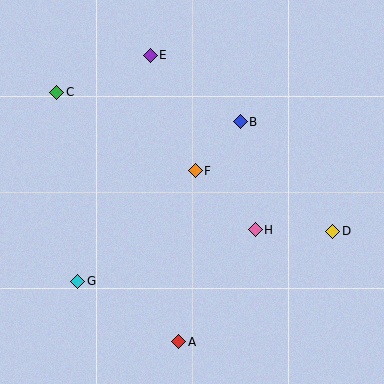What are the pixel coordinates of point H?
Point H is at (255, 230).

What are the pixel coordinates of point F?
Point F is at (195, 171).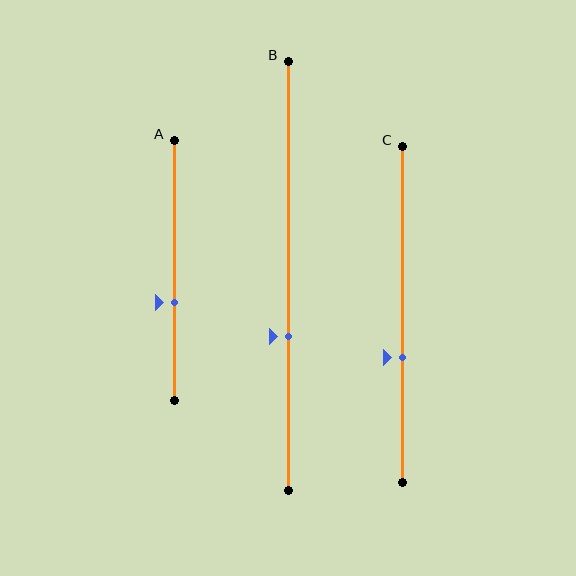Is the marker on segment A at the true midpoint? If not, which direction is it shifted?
No, the marker on segment A is shifted downward by about 12% of the segment length.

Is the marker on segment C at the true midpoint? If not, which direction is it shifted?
No, the marker on segment C is shifted downward by about 13% of the segment length.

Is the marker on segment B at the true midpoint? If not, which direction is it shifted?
No, the marker on segment B is shifted downward by about 14% of the segment length.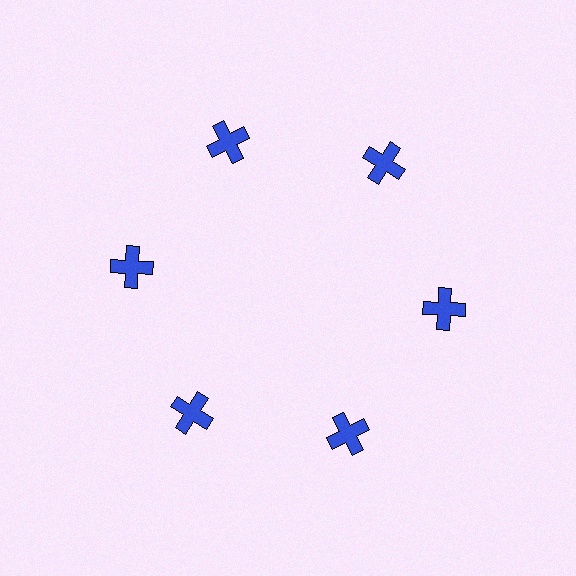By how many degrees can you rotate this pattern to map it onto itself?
The pattern maps onto itself every 60 degrees of rotation.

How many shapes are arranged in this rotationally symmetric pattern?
There are 6 shapes, arranged in 6 groups of 1.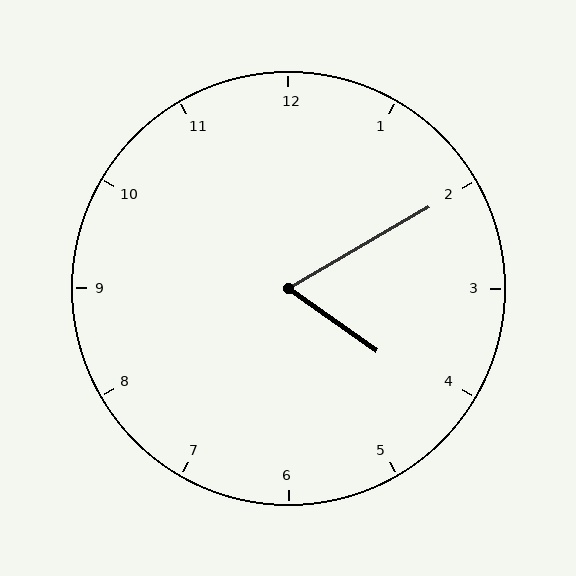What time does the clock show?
4:10.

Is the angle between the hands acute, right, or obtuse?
It is acute.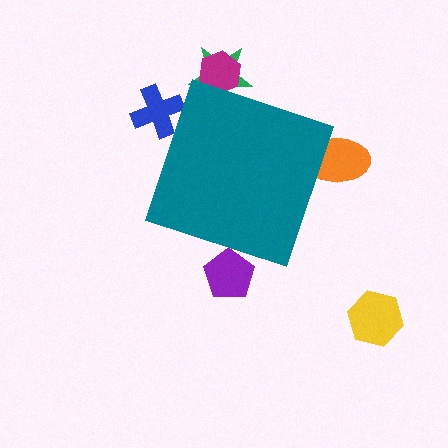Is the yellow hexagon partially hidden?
No, the yellow hexagon is fully visible.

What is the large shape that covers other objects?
A teal diamond.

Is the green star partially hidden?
Yes, the green star is partially hidden behind the teal diamond.